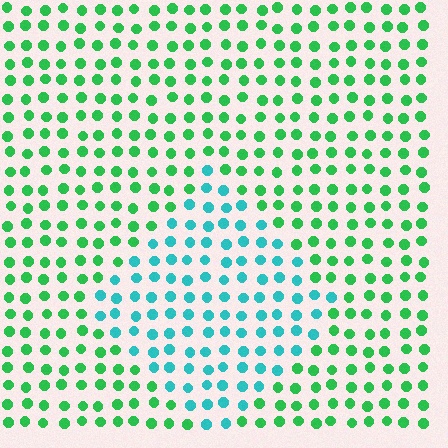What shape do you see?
I see a diamond.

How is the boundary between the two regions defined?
The boundary is defined purely by a slight shift in hue (about 45 degrees). Spacing, size, and orientation are identical on both sides.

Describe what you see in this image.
The image is filled with small green elements in a uniform arrangement. A diamond-shaped region is visible where the elements are tinted to a slightly different hue, forming a subtle color boundary.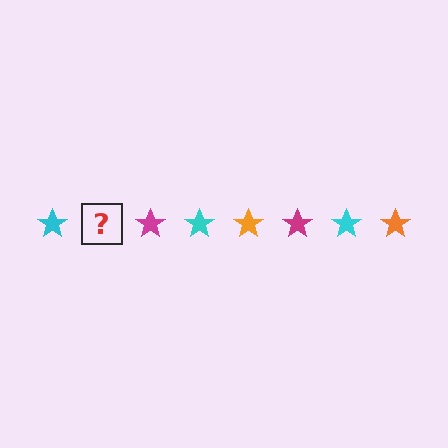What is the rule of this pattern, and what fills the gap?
The rule is that the pattern cycles through cyan, orange, magenta stars. The gap should be filled with an orange star.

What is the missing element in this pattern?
The missing element is an orange star.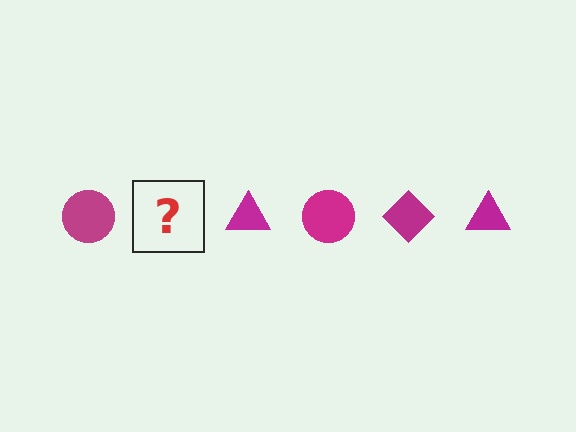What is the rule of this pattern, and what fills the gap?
The rule is that the pattern cycles through circle, diamond, triangle shapes in magenta. The gap should be filled with a magenta diamond.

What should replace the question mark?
The question mark should be replaced with a magenta diamond.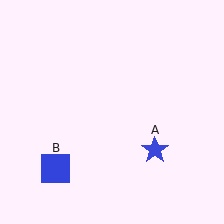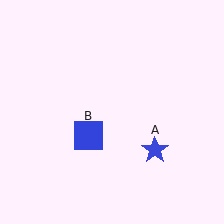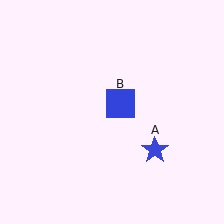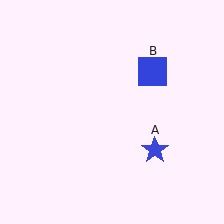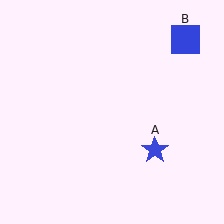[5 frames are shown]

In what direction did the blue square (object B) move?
The blue square (object B) moved up and to the right.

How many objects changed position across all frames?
1 object changed position: blue square (object B).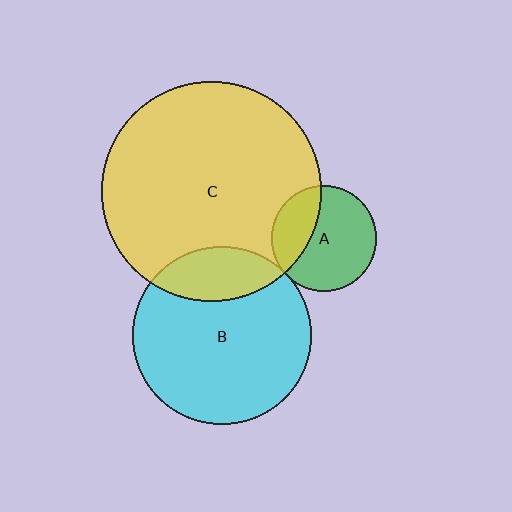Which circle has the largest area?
Circle C (yellow).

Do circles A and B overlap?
Yes.